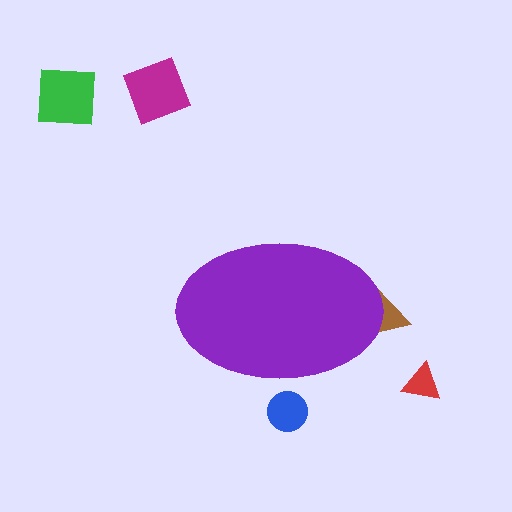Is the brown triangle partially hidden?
Yes, the brown triangle is partially hidden behind the purple ellipse.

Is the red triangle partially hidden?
No, the red triangle is fully visible.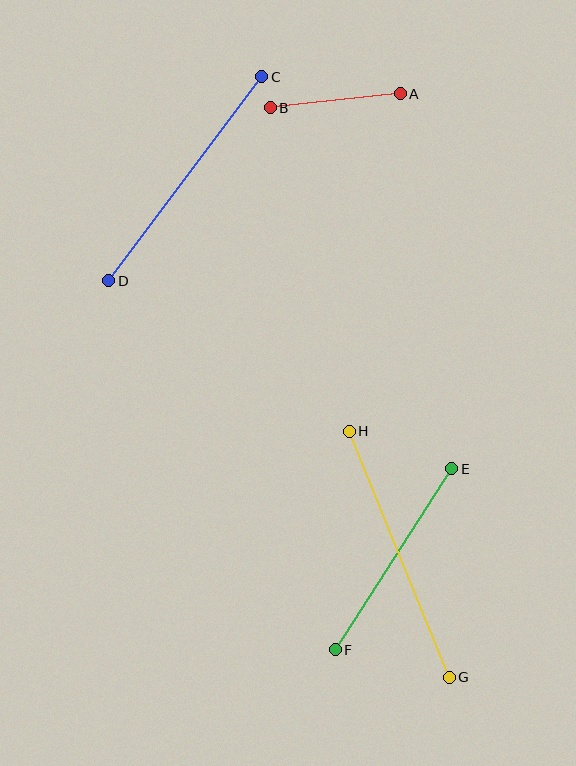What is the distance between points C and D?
The distance is approximately 255 pixels.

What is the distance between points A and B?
The distance is approximately 130 pixels.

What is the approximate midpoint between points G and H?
The midpoint is at approximately (399, 554) pixels.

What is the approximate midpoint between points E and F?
The midpoint is at approximately (394, 559) pixels.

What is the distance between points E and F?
The distance is approximately 215 pixels.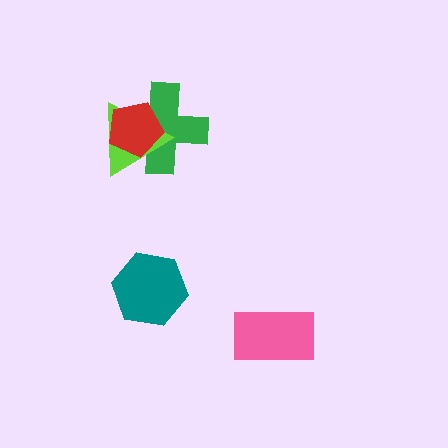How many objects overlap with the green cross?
2 objects overlap with the green cross.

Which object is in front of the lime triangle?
The red pentagon is in front of the lime triangle.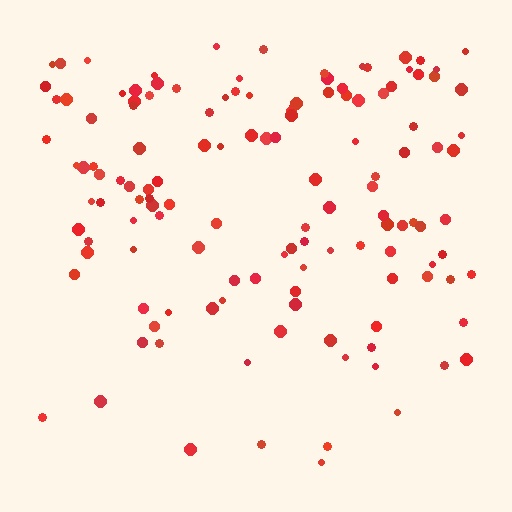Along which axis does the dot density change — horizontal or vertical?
Vertical.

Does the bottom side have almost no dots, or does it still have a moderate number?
Still a moderate number, just noticeably fewer than the top.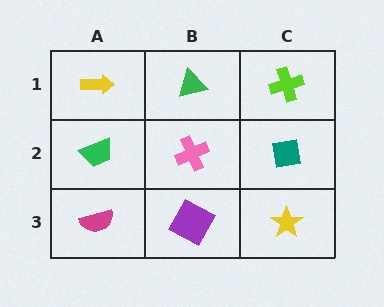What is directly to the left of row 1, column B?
A yellow arrow.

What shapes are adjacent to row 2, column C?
A lime cross (row 1, column C), a yellow star (row 3, column C), a pink cross (row 2, column B).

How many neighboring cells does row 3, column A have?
2.